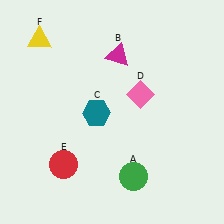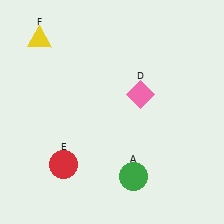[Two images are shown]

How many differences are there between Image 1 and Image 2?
There are 2 differences between the two images.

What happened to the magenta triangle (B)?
The magenta triangle (B) was removed in Image 2. It was in the top-right area of Image 1.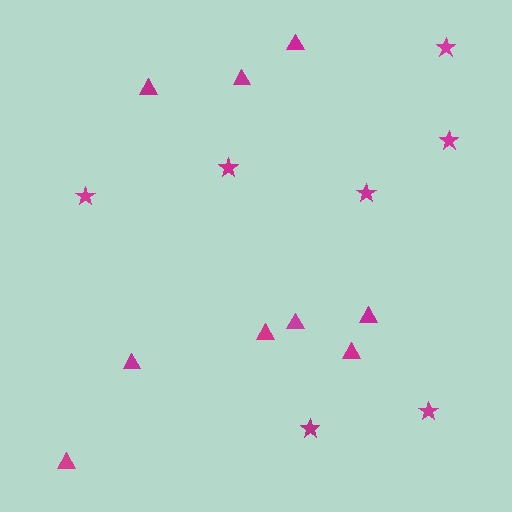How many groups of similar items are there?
There are 2 groups: one group of triangles (9) and one group of stars (7).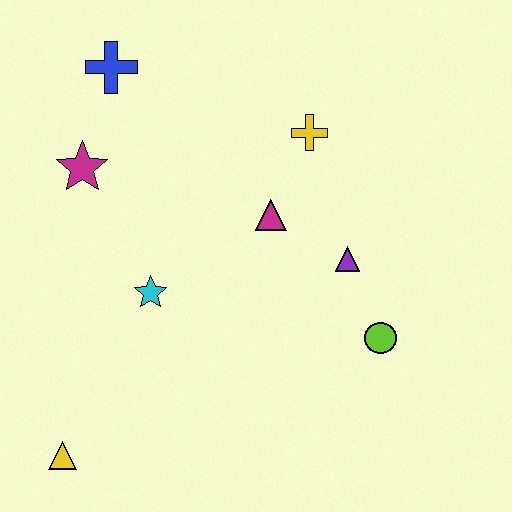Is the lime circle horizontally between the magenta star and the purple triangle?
No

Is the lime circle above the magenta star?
No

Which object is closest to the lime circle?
The purple triangle is closest to the lime circle.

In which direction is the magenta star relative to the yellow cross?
The magenta star is to the left of the yellow cross.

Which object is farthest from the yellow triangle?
The yellow cross is farthest from the yellow triangle.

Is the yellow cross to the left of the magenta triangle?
No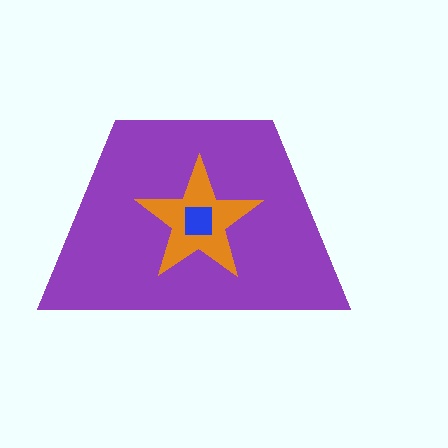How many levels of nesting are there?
3.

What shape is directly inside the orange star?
The blue square.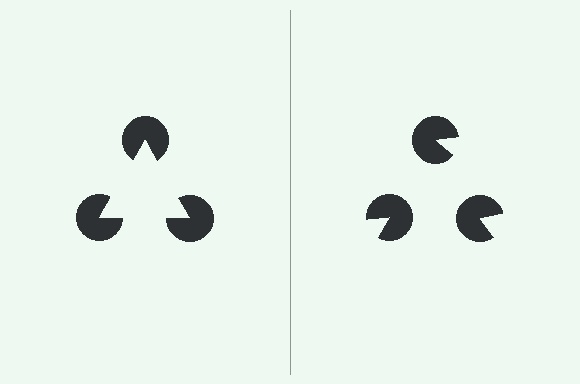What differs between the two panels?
The pac-man discs are positioned identically on both sides; only the wedge orientations differ. On the left they align to a triangle; on the right they are misaligned.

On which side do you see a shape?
An illusory triangle appears on the left side. On the right side the wedge cuts are rotated, so no coherent shape forms.